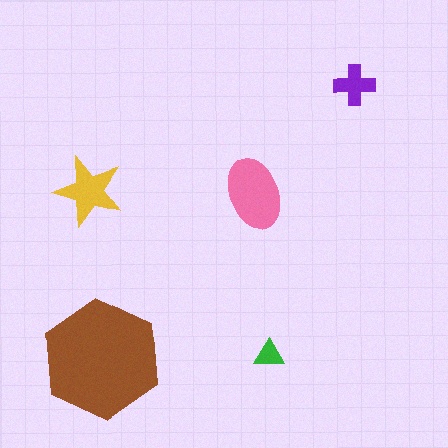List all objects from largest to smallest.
The brown hexagon, the pink ellipse, the yellow star, the purple cross, the green triangle.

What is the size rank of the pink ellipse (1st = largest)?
2nd.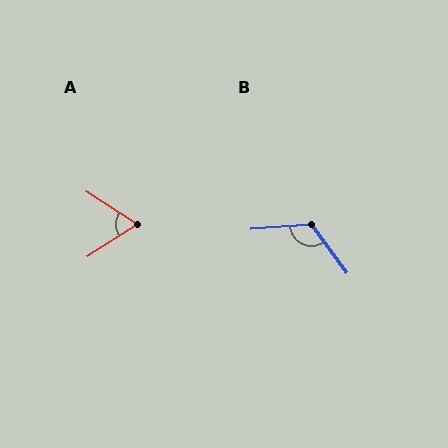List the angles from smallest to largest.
A (66°), B (122°).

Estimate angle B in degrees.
Approximately 122 degrees.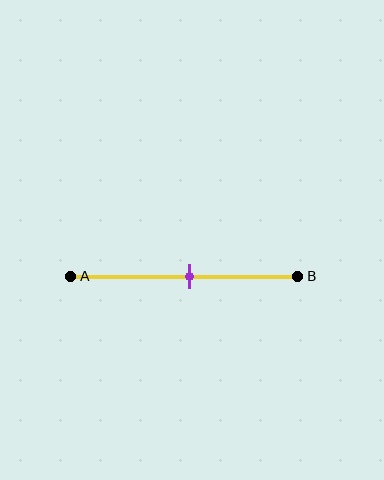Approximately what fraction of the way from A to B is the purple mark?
The purple mark is approximately 50% of the way from A to B.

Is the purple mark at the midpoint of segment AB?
Yes, the mark is approximately at the midpoint.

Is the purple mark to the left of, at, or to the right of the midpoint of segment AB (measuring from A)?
The purple mark is approximately at the midpoint of segment AB.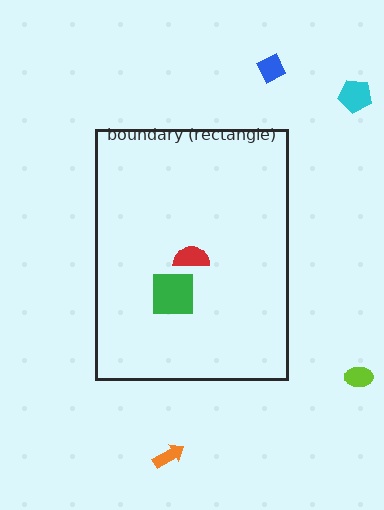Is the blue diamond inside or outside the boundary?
Outside.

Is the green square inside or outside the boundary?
Inside.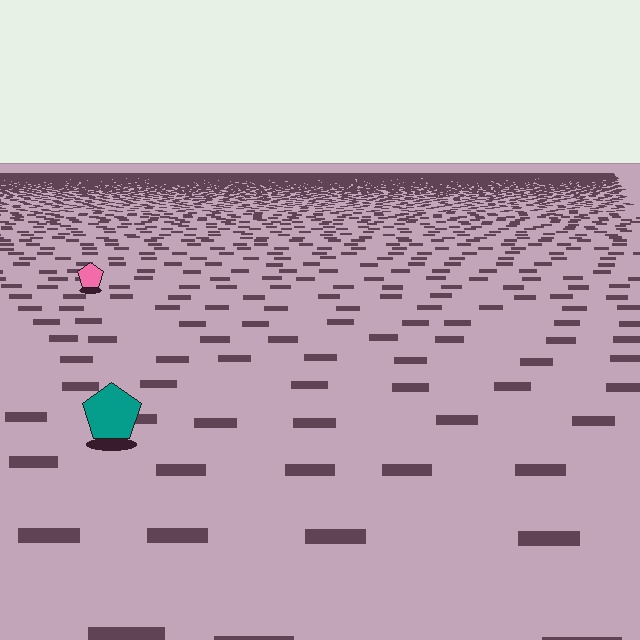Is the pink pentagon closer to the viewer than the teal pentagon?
No. The teal pentagon is closer — you can tell from the texture gradient: the ground texture is coarser near it.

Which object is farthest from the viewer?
The pink pentagon is farthest from the viewer. It appears smaller and the ground texture around it is denser.